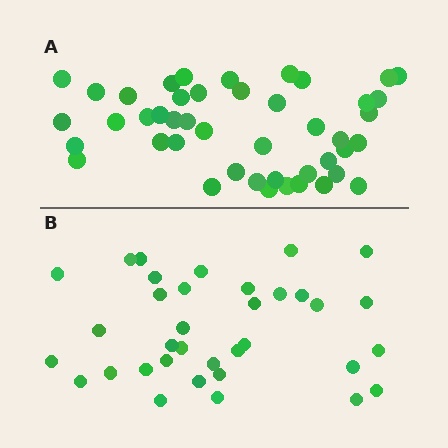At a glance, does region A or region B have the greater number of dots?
Region A (the top region) has more dots.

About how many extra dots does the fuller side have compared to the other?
Region A has roughly 10 or so more dots than region B.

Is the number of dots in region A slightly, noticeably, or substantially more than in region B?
Region A has noticeably more, but not dramatically so. The ratio is roughly 1.3 to 1.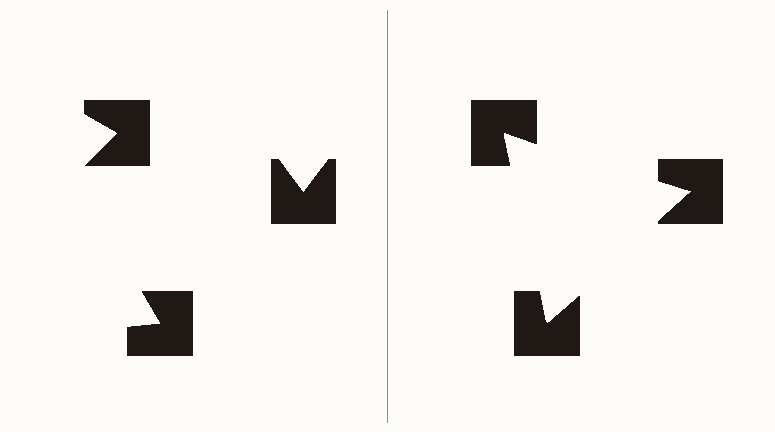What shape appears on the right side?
An illusory triangle.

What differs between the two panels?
The notched squares are positioned identically on both sides; only the wedge orientations differ. On the right they align to a triangle; on the left they are misaligned.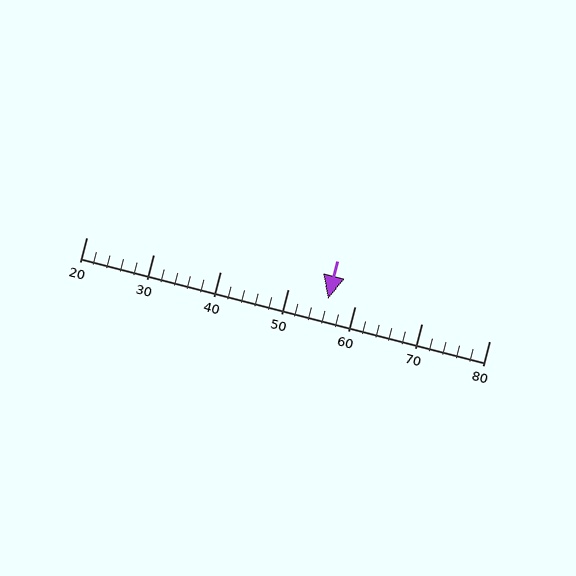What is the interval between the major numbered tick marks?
The major tick marks are spaced 10 units apart.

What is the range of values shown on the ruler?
The ruler shows values from 20 to 80.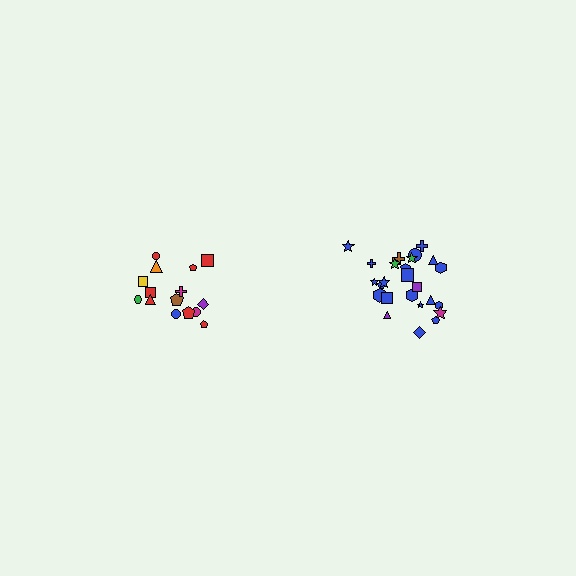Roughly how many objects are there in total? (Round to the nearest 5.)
Roughly 40 objects in total.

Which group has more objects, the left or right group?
The right group.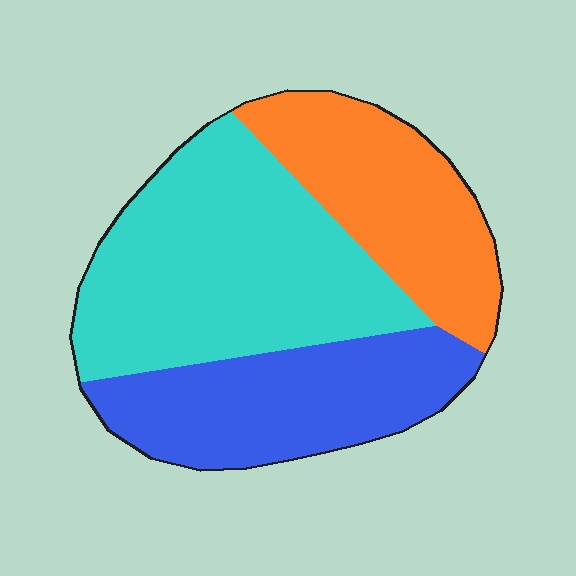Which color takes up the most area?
Cyan, at roughly 45%.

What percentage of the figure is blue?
Blue covers about 30% of the figure.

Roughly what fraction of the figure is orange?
Orange covers 26% of the figure.